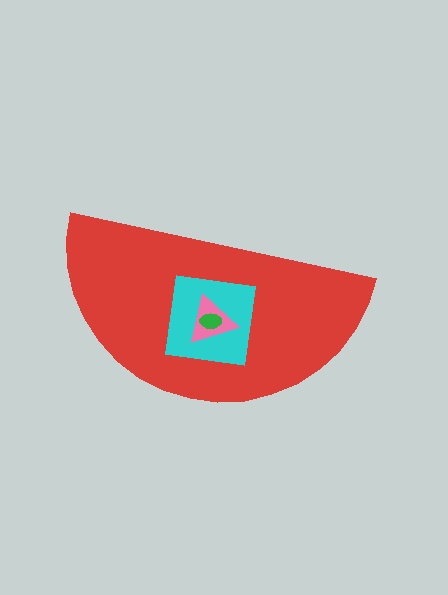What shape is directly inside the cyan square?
The pink triangle.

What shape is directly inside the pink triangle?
The green ellipse.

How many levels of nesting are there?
4.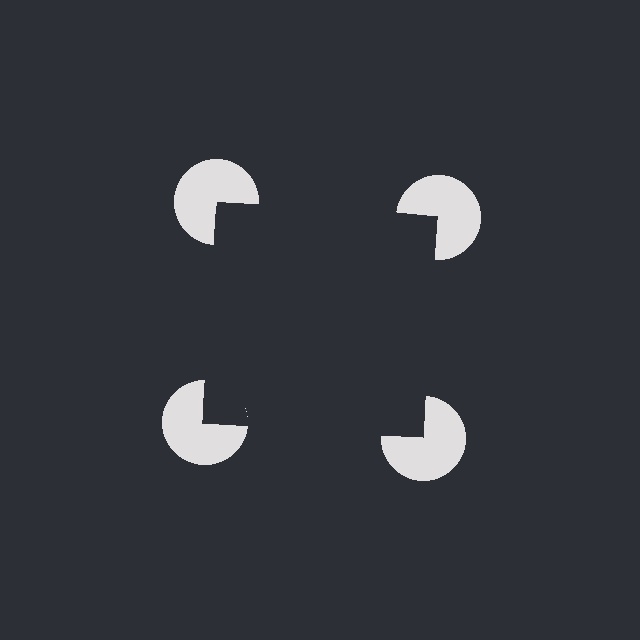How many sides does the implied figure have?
4 sides.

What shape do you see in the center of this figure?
An illusory square — its edges are inferred from the aligned wedge cuts in the pac-man discs, not physically drawn.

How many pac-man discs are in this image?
There are 4 — one at each vertex of the illusory square.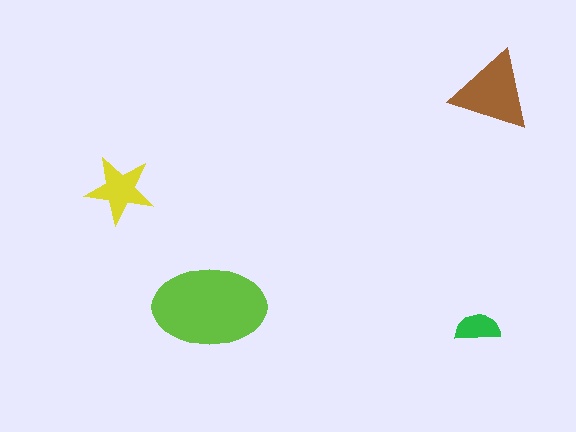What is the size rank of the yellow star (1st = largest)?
3rd.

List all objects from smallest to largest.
The green semicircle, the yellow star, the brown triangle, the lime ellipse.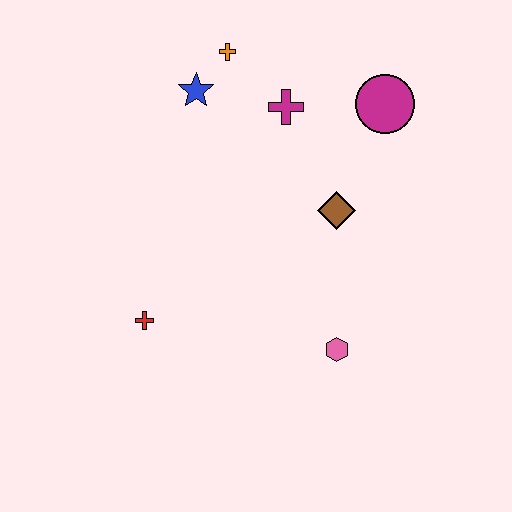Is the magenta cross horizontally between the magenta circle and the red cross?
Yes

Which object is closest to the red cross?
The pink hexagon is closest to the red cross.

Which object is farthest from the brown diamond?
The red cross is farthest from the brown diamond.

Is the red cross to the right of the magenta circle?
No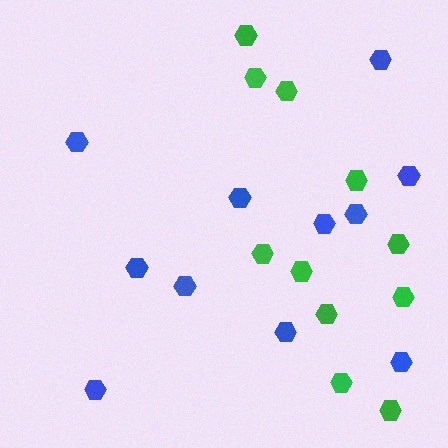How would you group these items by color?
There are 2 groups: one group of blue hexagons (11) and one group of green hexagons (11).